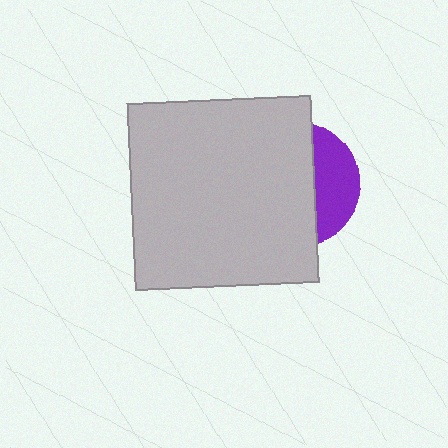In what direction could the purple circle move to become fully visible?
The purple circle could move right. That would shift it out from behind the light gray rectangle entirely.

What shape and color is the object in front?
The object in front is a light gray rectangle.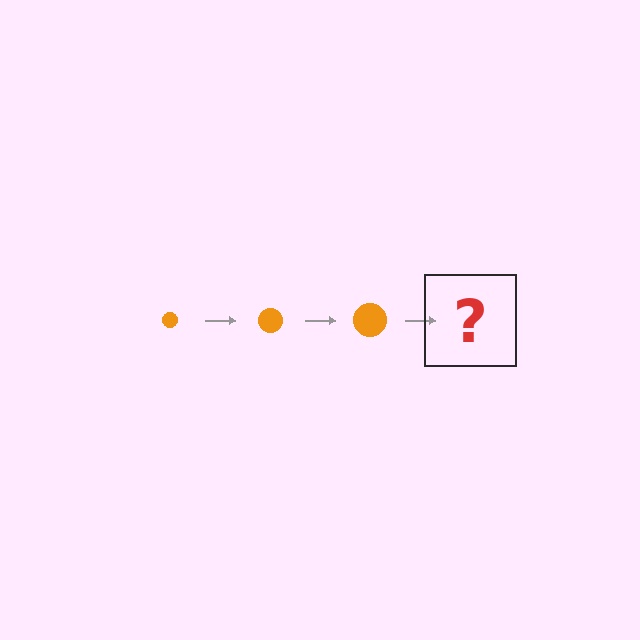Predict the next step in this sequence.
The next step is an orange circle, larger than the previous one.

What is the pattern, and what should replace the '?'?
The pattern is that the circle gets progressively larger each step. The '?' should be an orange circle, larger than the previous one.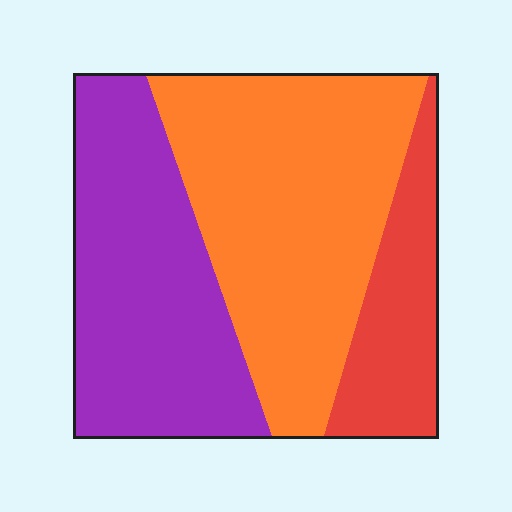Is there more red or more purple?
Purple.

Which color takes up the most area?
Orange, at roughly 45%.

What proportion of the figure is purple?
Purple covers 37% of the figure.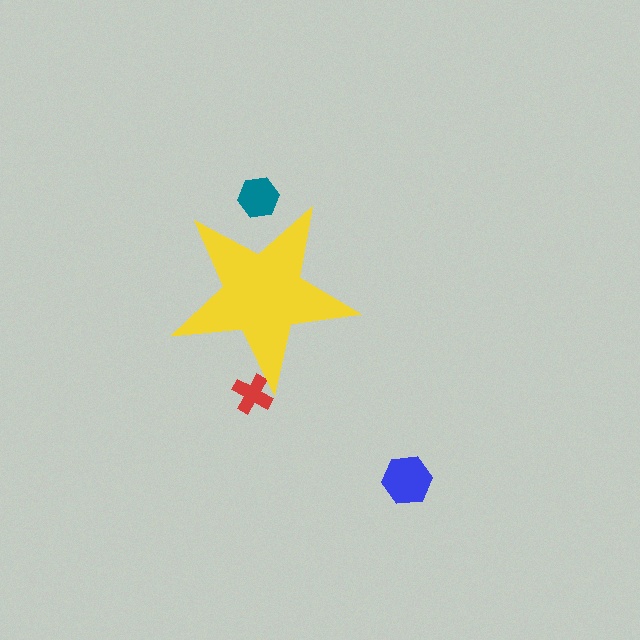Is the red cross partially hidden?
Yes, the red cross is partially hidden behind the yellow star.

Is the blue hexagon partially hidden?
No, the blue hexagon is fully visible.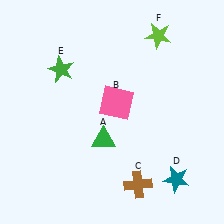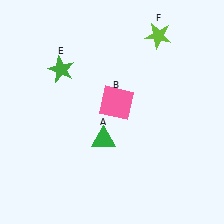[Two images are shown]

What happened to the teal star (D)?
The teal star (D) was removed in Image 2. It was in the bottom-right area of Image 1.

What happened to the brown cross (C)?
The brown cross (C) was removed in Image 2. It was in the bottom-right area of Image 1.